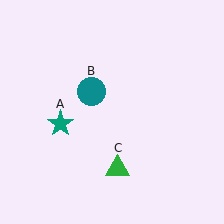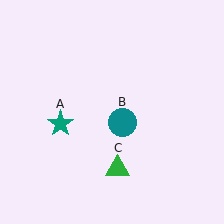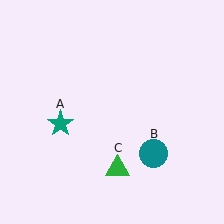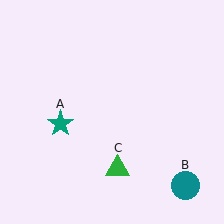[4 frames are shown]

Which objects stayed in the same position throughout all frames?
Teal star (object A) and green triangle (object C) remained stationary.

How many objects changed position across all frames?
1 object changed position: teal circle (object B).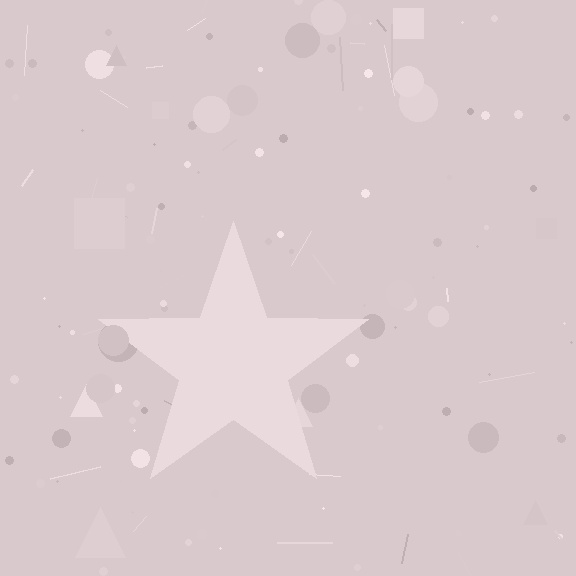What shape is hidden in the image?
A star is hidden in the image.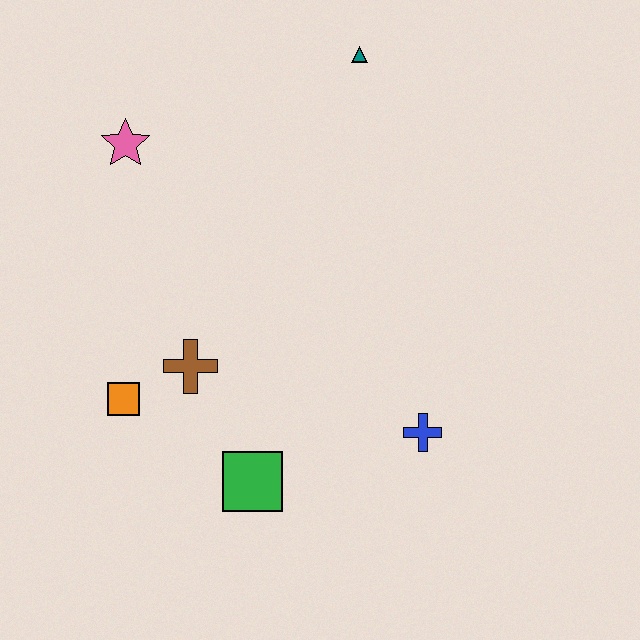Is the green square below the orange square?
Yes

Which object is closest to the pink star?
The brown cross is closest to the pink star.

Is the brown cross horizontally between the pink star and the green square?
Yes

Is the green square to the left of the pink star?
No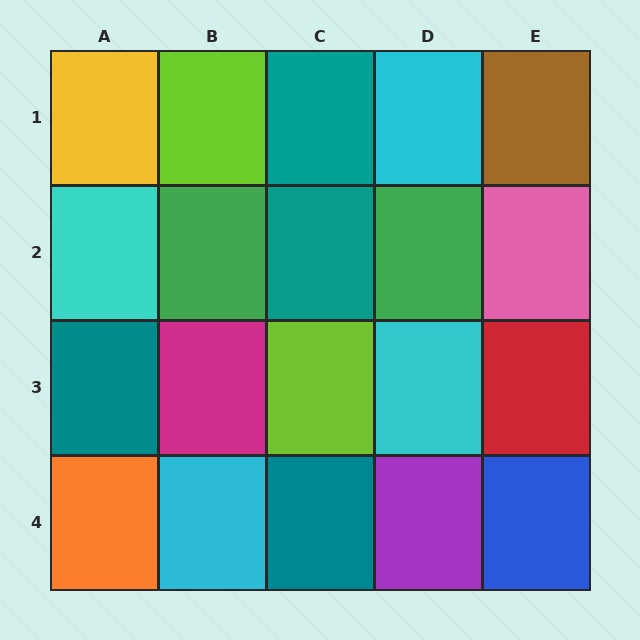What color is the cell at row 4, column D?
Purple.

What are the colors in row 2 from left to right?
Cyan, green, teal, green, pink.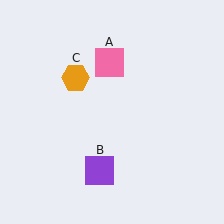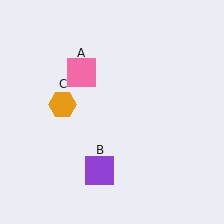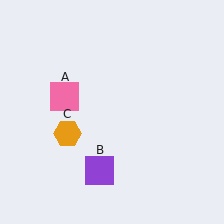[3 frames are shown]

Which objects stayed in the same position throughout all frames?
Purple square (object B) remained stationary.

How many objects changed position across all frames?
2 objects changed position: pink square (object A), orange hexagon (object C).